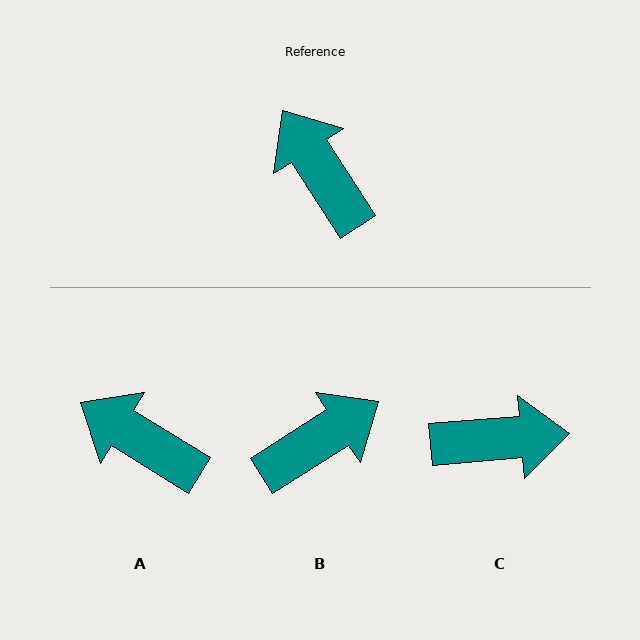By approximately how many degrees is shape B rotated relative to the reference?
Approximately 90 degrees clockwise.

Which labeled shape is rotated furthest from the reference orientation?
C, about 118 degrees away.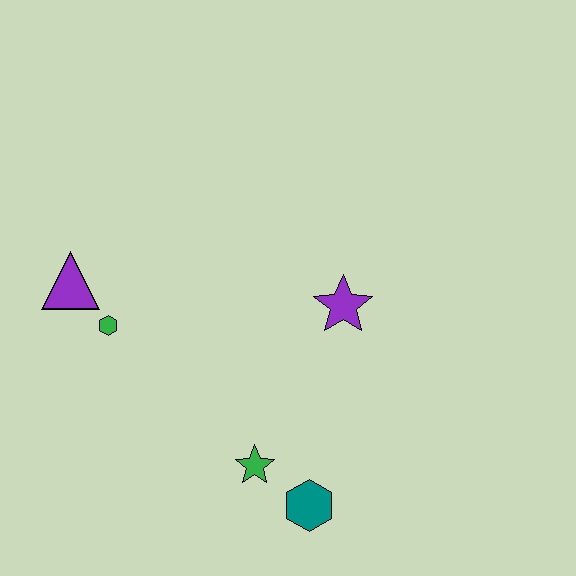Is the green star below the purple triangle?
Yes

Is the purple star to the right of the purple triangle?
Yes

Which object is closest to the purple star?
The green star is closest to the purple star.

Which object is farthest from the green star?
The purple triangle is farthest from the green star.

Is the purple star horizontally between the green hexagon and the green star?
No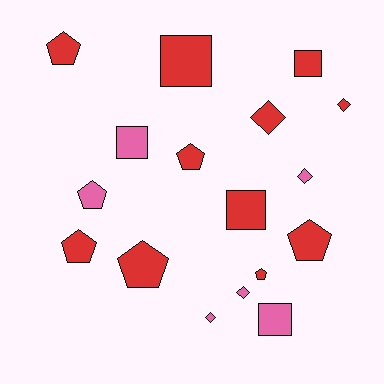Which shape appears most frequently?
Pentagon, with 7 objects.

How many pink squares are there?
There are 2 pink squares.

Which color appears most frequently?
Red, with 11 objects.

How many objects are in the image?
There are 17 objects.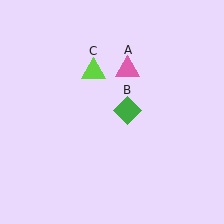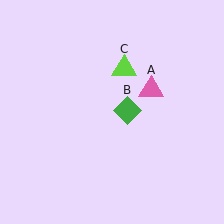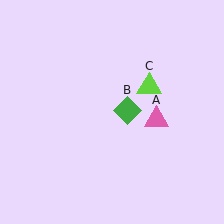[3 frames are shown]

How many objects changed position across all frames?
2 objects changed position: pink triangle (object A), lime triangle (object C).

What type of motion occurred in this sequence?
The pink triangle (object A), lime triangle (object C) rotated clockwise around the center of the scene.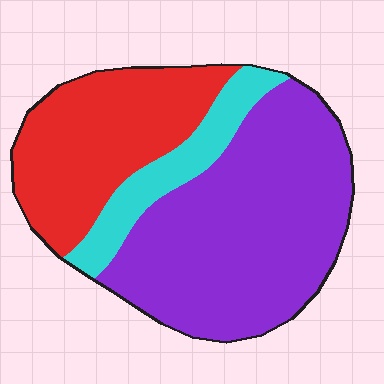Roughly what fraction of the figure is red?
Red takes up about one third (1/3) of the figure.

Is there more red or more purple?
Purple.